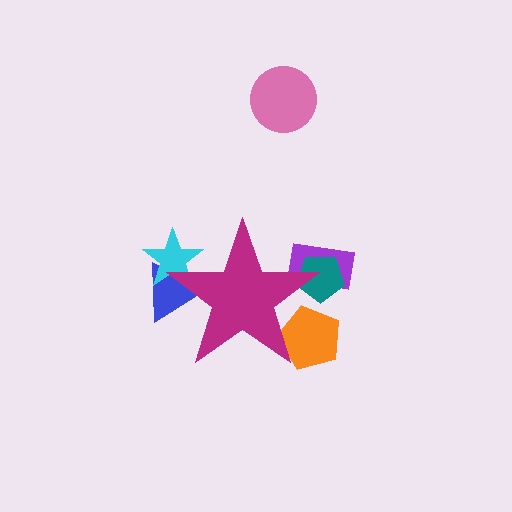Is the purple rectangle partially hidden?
Yes, the purple rectangle is partially hidden behind the magenta star.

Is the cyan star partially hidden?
Yes, the cyan star is partially hidden behind the magenta star.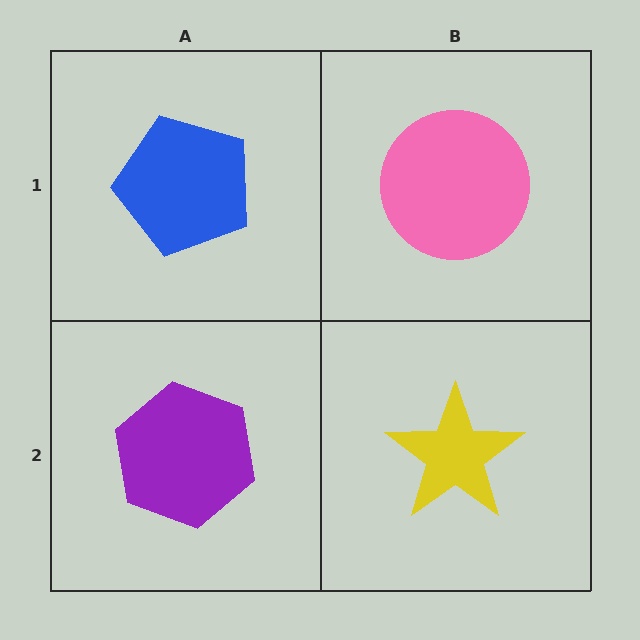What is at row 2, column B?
A yellow star.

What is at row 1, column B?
A pink circle.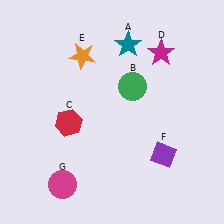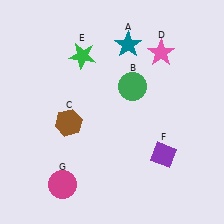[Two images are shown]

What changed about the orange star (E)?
In Image 1, E is orange. In Image 2, it changed to green.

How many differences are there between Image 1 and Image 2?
There are 3 differences between the two images.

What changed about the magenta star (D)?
In Image 1, D is magenta. In Image 2, it changed to pink.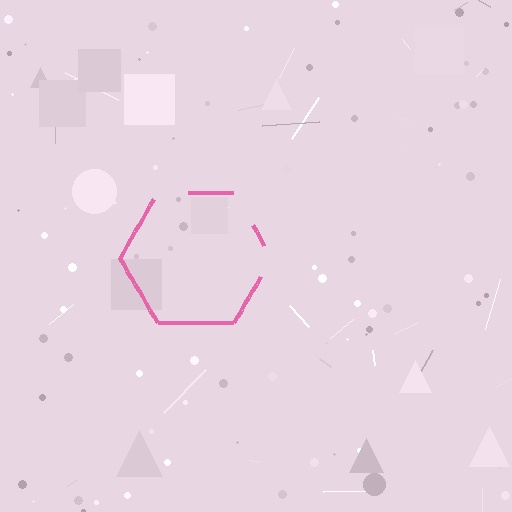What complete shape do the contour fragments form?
The contour fragments form a hexagon.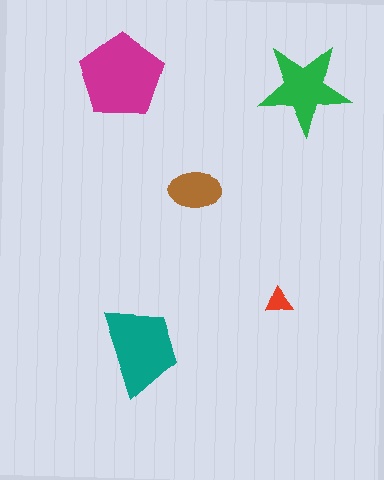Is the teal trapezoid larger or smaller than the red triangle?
Larger.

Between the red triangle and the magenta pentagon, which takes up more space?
The magenta pentagon.